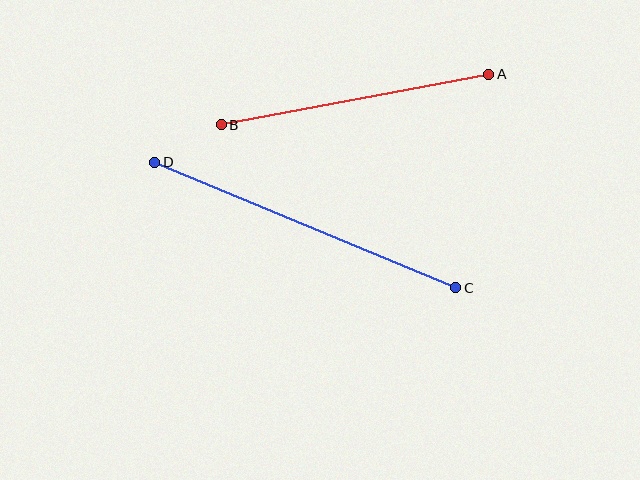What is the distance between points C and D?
The distance is approximately 326 pixels.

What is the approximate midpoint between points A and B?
The midpoint is at approximately (355, 99) pixels.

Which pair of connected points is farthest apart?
Points C and D are farthest apart.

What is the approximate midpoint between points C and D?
The midpoint is at approximately (305, 225) pixels.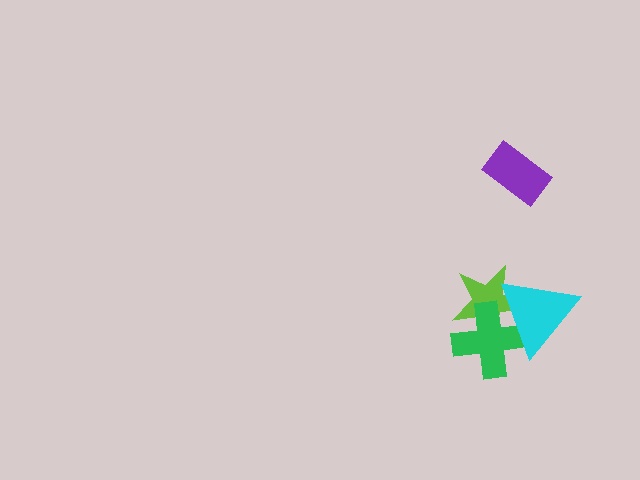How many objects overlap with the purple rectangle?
0 objects overlap with the purple rectangle.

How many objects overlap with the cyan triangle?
2 objects overlap with the cyan triangle.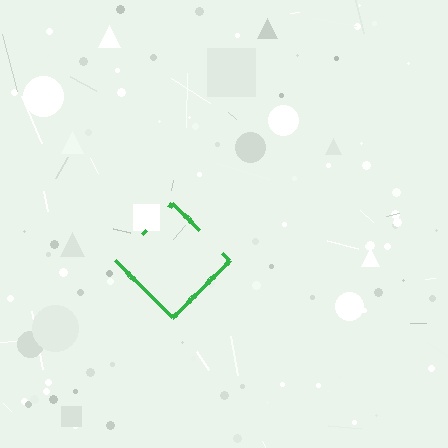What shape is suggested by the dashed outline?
The dashed outline suggests a diamond.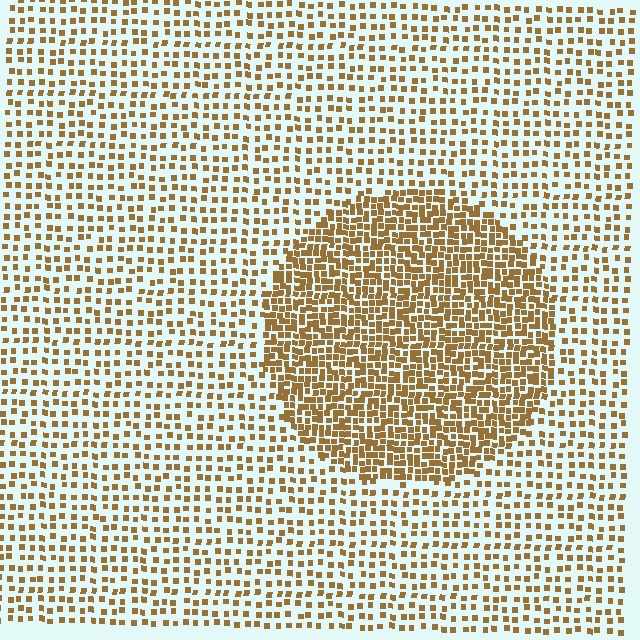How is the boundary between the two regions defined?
The boundary is defined by a change in element density (approximately 2.2x ratio). All elements are the same color, size, and shape.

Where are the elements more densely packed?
The elements are more densely packed inside the circle boundary.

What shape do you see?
I see a circle.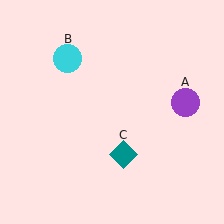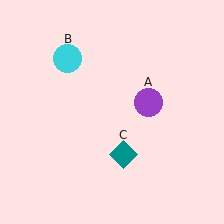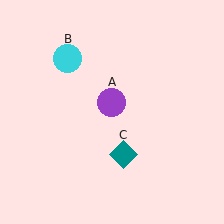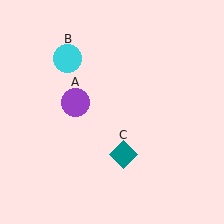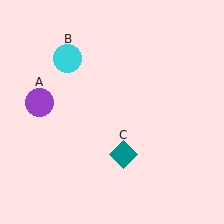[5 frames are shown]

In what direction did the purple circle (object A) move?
The purple circle (object A) moved left.